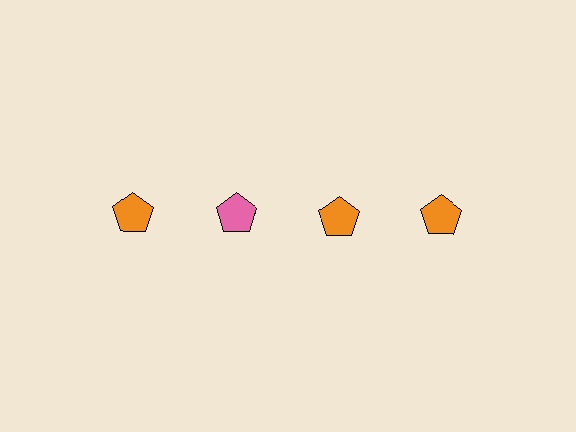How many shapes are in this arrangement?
There are 4 shapes arranged in a grid pattern.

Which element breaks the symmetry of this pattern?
The pink pentagon in the top row, second from left column breaks the symmetry. All other shapes are orange pentagons.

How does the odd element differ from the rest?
It has a different color: pink instead of orange.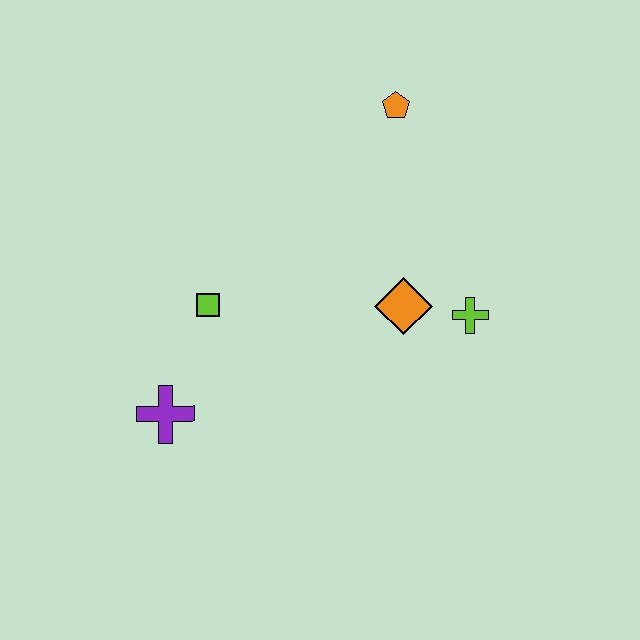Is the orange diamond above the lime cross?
Yes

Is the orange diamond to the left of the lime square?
No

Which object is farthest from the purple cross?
The orange pentagon is farthest from the purple cross.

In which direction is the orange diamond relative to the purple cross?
The orange diamond is to the right of the purple cross.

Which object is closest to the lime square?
The purple cross is closest to the lime square.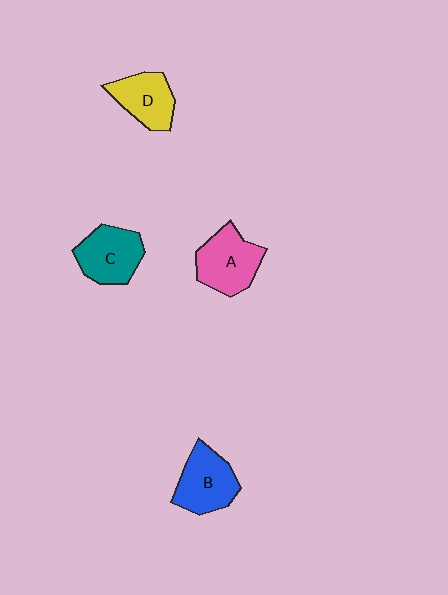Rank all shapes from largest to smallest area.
From largest to smallest: A (pink), B (blue), C (teal), D (yellow).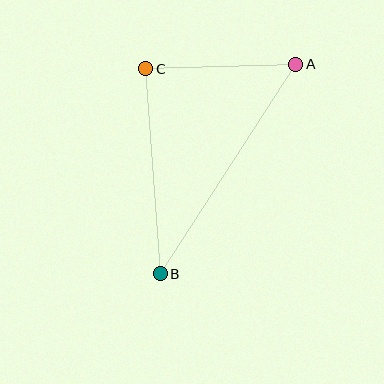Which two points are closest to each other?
Points A and C are closest to each other.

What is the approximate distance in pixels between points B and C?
The distance between B and C is approximately 206 pixels.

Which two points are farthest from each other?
Points A and B are farthest from each other.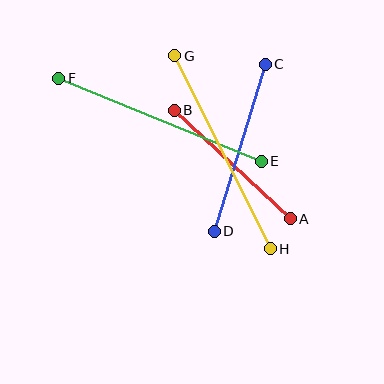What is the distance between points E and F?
The distance is approximately 219 pixels.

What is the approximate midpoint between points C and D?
The midpoint is at approximately (240, 148) pixels.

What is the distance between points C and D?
The distance is approximately 175 pixels.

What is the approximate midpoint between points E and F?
The midpoint is at approximately (160, 120) pixels.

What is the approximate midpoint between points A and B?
The midpoint is at approximately (232, 164) pixels.